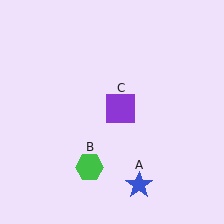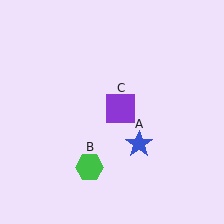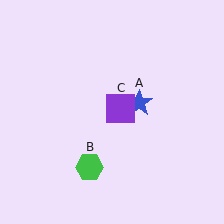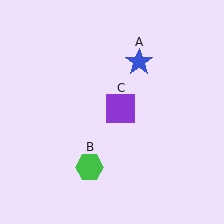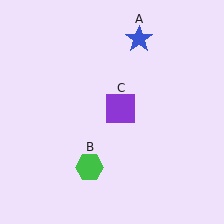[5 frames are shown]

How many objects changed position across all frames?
1 object changed position: blue star (object A).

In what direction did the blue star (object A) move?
The blue star (object A) moved up.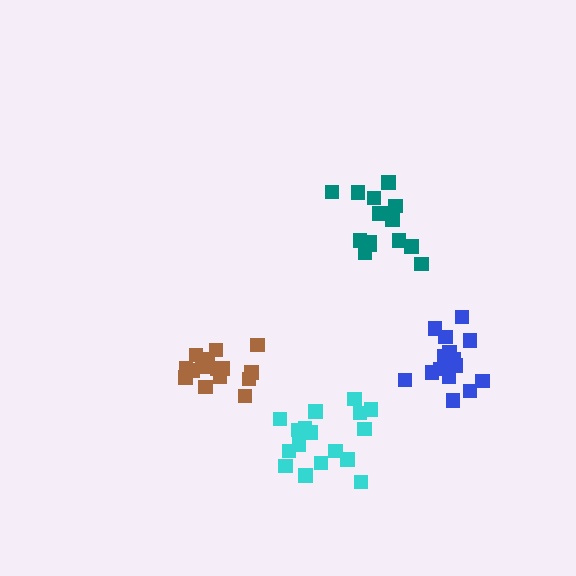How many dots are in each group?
Group 1: 17 dots, Group 2: 15 dots, Group 3: 17 dots, Group 4: 15 dots (64 total).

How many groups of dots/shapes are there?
There are 4 groups.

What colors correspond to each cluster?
The clusters are colored: blue, brown, cyan, teal.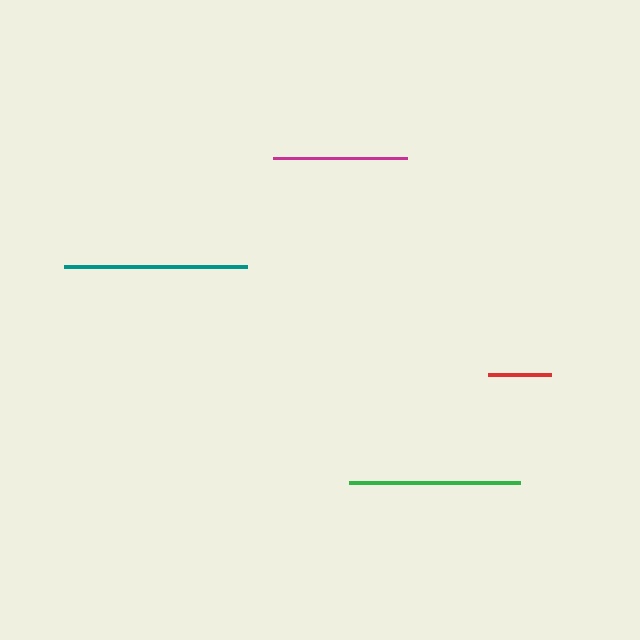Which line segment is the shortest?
The red line is the shortest at approximately 63 pixels.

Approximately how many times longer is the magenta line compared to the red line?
The magenta line is approximately 2.1 times the length of the red line.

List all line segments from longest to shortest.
From longest to shortest: teal, green, magenta, red.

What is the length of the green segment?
The green segment is approximately 170 pixels long.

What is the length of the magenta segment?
The magenta segment is approximately 134 pixels long.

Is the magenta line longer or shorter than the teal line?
The teal line is longer than the magenta line.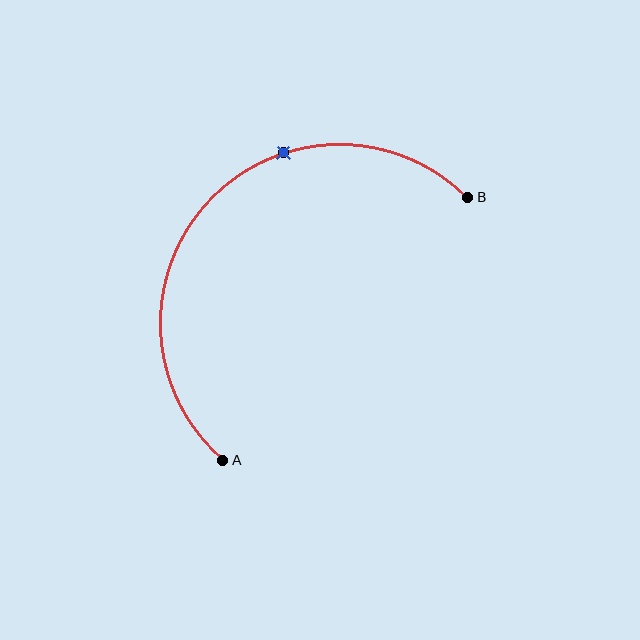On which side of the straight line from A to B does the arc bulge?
The arc bulges above and to the left of the straight line connecting A and B.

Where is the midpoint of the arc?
The arc midpoint is the point on the curve farthest from the straight line joining A and B. It sits above and to the left of that line.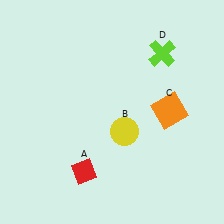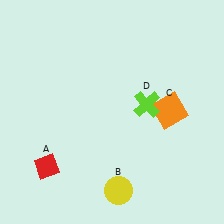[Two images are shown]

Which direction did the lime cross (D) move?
The lime cross (D) moved down.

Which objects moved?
The objects that moved are: the red diamond (A), the yellow circle (B), the lime cross (D).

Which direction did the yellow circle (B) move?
The yellow circle (B) moved down.